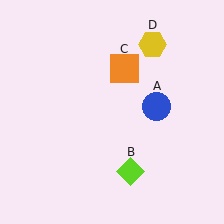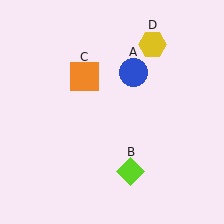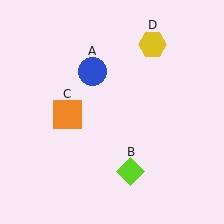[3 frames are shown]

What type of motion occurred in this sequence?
The blue circle (object A), orange square (object C) rotated counterclockwise around the center of the scene.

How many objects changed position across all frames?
2 objects changed position: blue circle (object A), orange square (object C).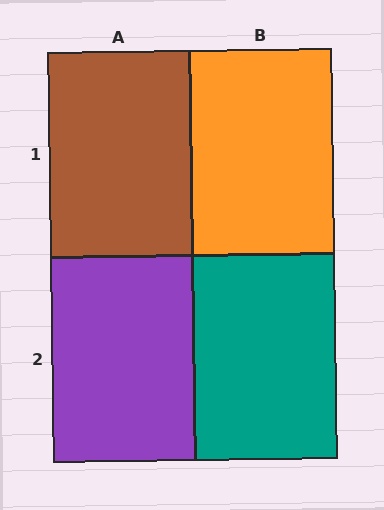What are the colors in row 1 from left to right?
Brown, orange.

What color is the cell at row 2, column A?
Purple.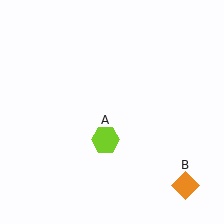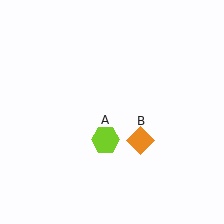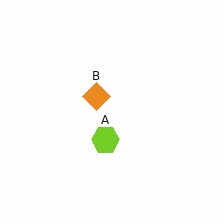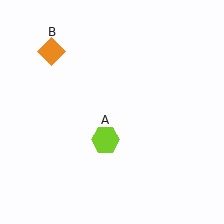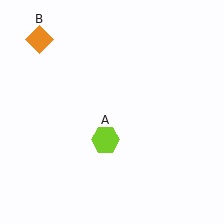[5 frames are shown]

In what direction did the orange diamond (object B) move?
The orange diamond (object B) moved up and to the left.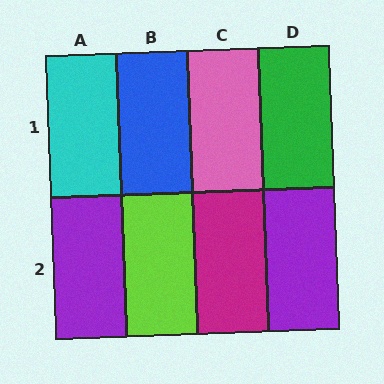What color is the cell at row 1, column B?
Blue.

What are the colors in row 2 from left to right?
Purple, lime, magenta, purple.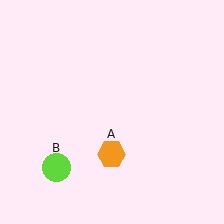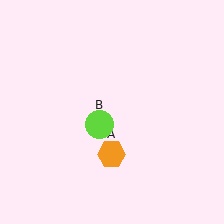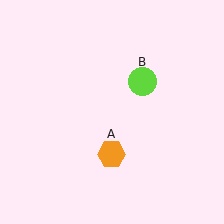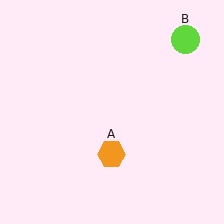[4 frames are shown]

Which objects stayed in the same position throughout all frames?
Orange hexagon (object A) remained stationary.